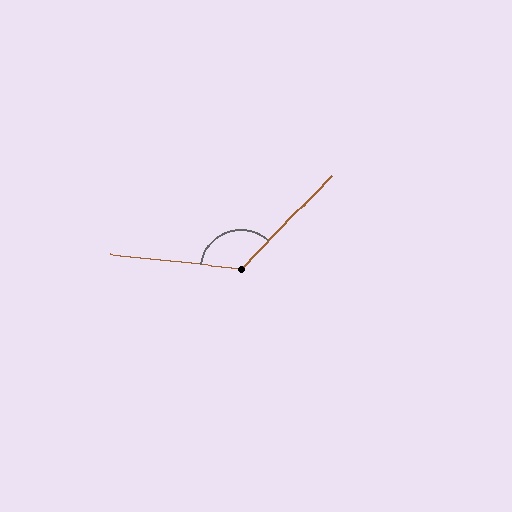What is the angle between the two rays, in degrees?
Approximately 128 degrees.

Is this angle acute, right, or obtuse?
It is obtuse.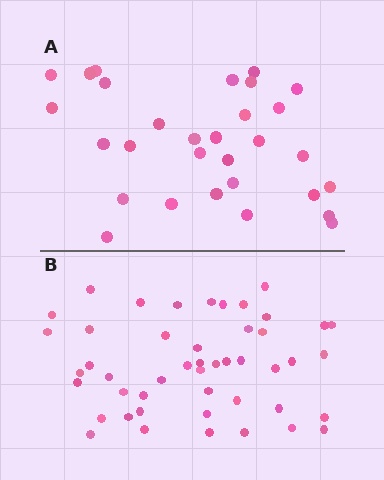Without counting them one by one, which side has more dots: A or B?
Region B (the bottom region) has more dots.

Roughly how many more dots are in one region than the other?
Region B has approximately 15 more dots than region A.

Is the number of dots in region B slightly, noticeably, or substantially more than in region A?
Region B has substantially more. The ratio is roughly 1.6 to 1.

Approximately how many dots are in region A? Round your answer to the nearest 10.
About 30 dots.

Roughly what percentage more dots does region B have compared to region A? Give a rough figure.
About 55% more.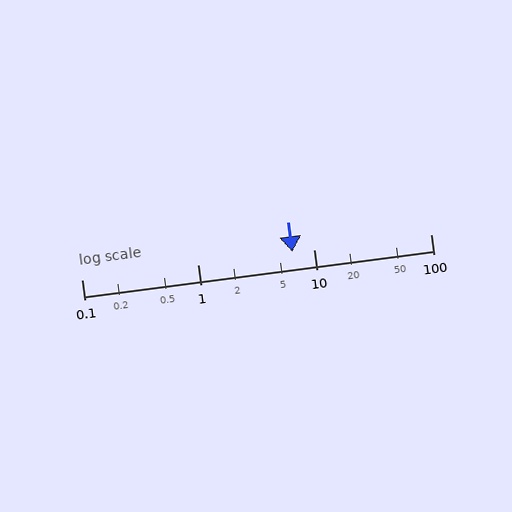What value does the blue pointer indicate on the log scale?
The pointer indicates approximately 6.5.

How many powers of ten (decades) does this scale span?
The scale spans 3 decades, from 0.1 to 100.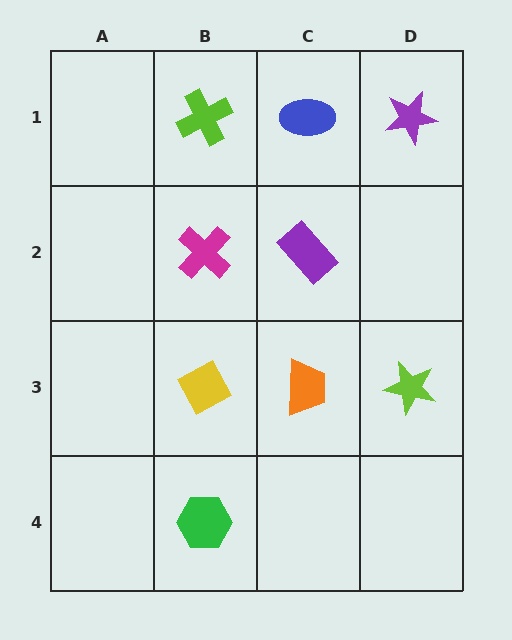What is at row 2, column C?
A purple rectangle.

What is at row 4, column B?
A green hexagon.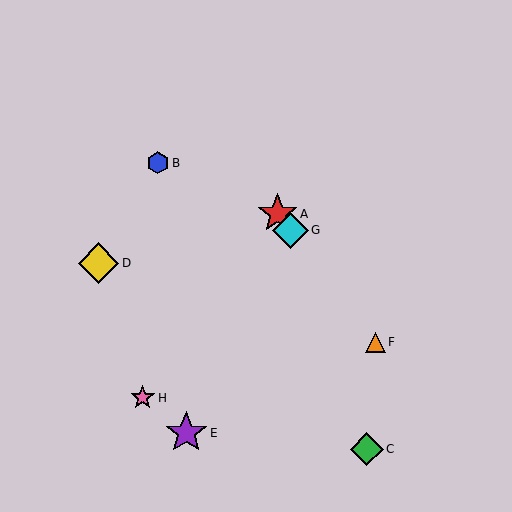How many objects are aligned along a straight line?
3 objects (A, F, G) are aligned along a straight line.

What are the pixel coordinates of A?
Object A is at (278, 214).